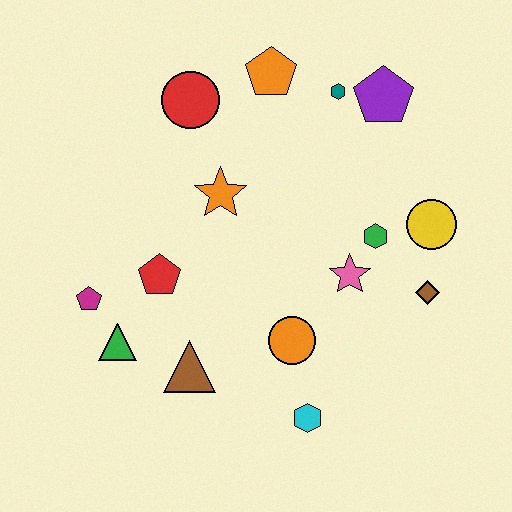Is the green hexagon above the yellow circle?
No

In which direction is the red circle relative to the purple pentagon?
The red circle is to the left of the purple pentagon.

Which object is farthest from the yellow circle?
The magenta pentagon is farthest from the yellow circle.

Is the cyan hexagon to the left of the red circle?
No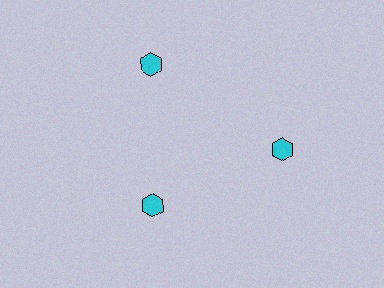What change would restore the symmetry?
The symmetry would be restored by moving it outward, back onto the ring so that all 3 hexagons sit at equal angles and equal distance from the center.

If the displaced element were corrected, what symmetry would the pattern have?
It would have 3-fold rotational symmetry — the pattern would map onto itself every 120 degrees.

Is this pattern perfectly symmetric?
No. The 3 cyan hexagons are arranged in a ring, but one element near the 7 o'clock position is pulled inward toward the center, breaking the 3-fold rotational symmetry.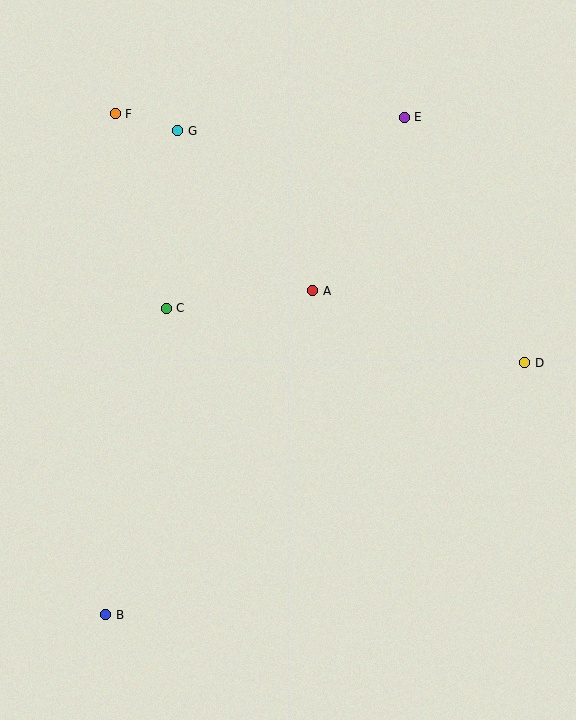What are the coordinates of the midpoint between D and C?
The midpoint between D and C is at (345, 336).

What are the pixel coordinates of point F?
Point F is at (115, 114).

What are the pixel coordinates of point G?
Point G is at (178, 131).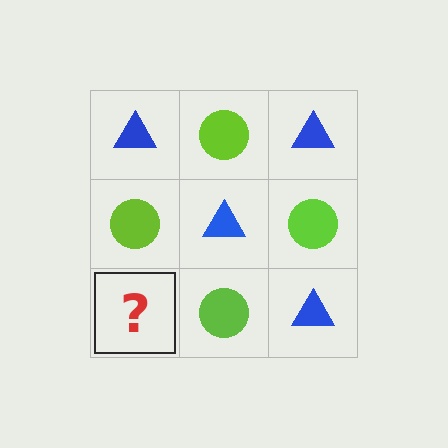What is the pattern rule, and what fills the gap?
The rule is that it alternates blue triangle and lime circle in a checkerboard pattern. The gap should be filled with a blue triangle.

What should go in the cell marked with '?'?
The missing cell should contain a blue triangle.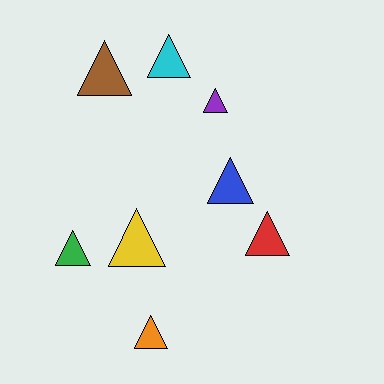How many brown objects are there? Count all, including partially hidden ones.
There is 1 brown object.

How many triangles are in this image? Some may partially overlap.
There are 8 triangles.